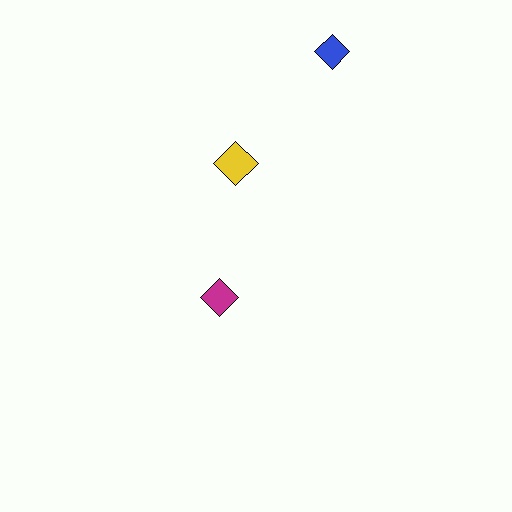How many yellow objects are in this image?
There is 1 yellow object.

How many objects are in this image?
There are 3 objects.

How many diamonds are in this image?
There are 3 diamonds.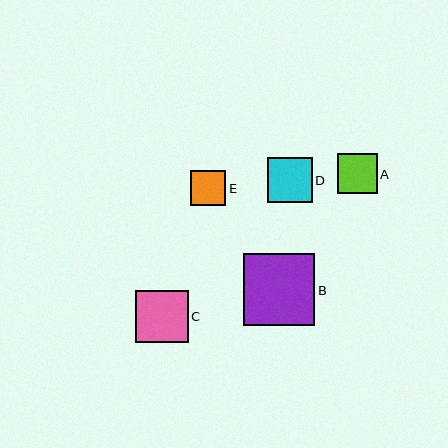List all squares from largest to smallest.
From largest to smallest: B, C, D, A, E.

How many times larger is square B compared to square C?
Square B is approximately 1.4 times the size of square C.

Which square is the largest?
Square B is the largest with a size of approximately 71 pixels.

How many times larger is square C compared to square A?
Square C is approximately 1.3 times the size of square A.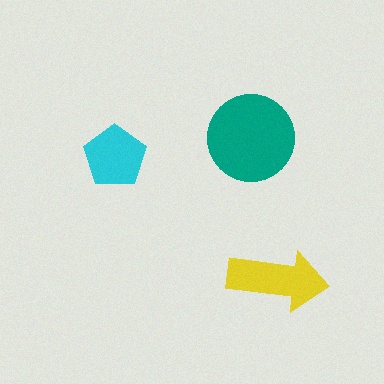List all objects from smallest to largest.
The cyan pentagon, the yellow arrow, the teal circle.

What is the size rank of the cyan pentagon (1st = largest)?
3rd.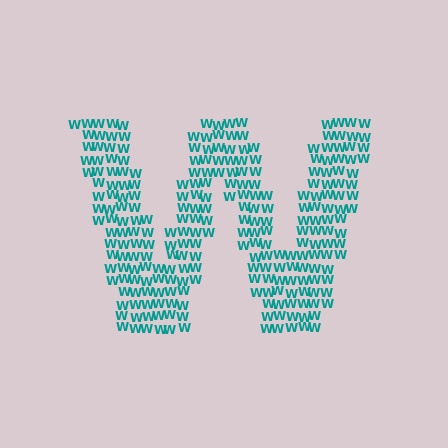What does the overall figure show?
The overall figure shows the letter W.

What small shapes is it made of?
It is made of small letter W's.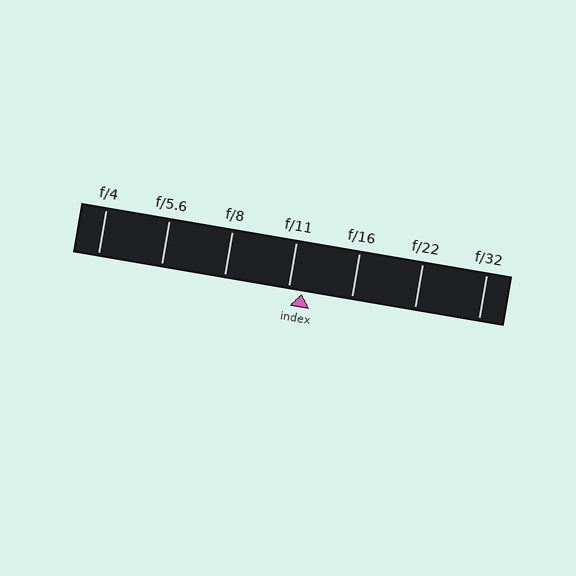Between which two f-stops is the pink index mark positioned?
The index mark is between f/11 and f/16.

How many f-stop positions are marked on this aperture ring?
There are 7 f-stop positions marked.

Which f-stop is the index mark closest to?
The index mark is closest to f/11.